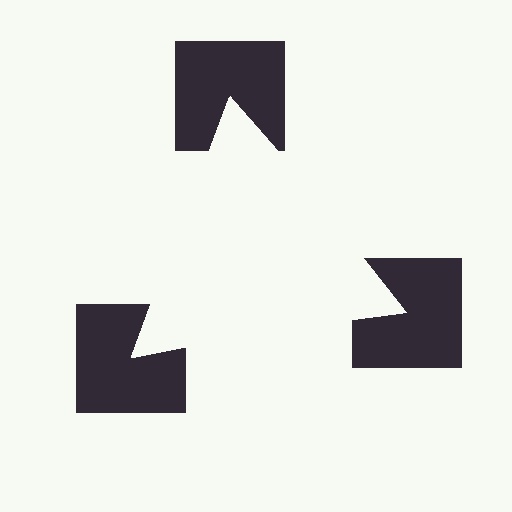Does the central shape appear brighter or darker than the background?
It typically appears slightly brighter than the background, even though no actual brightness change is drawn.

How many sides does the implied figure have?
3 sides.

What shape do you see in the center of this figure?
An illusory triangle — its edges are inferred from the aligned wedge cuts in the notched squares, not physically drawn.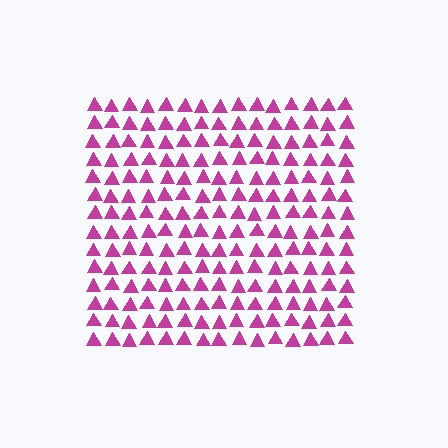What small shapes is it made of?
It is made of small triangles.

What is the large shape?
The large shape is a square.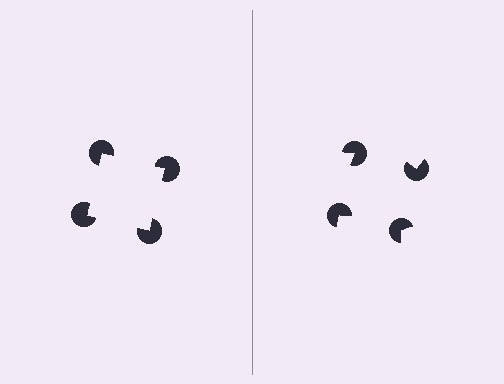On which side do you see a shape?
An illusory square appears on the left side. On the right side the wedge cuts are rotated, so no coherent shape forms.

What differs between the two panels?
The pac-man discs are positioned identically on both sides; only the wedge orientations differ. On the left they align to a square; on the right they are misaligned.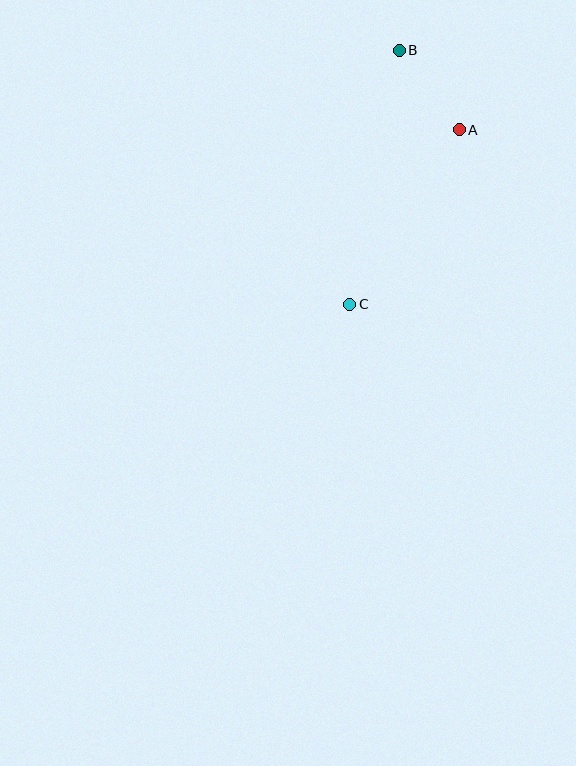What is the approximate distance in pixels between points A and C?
The distance between A and C is approximately 206 pixels.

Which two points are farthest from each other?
Points B and C are farthest from each other.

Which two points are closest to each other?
Points A and B are closest to each other.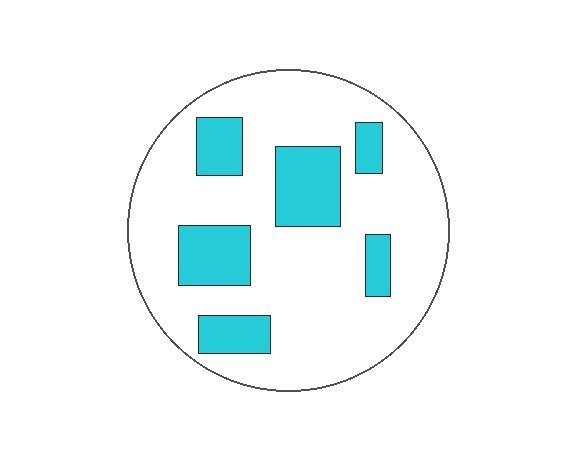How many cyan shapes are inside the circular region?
6.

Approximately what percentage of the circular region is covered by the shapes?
Approximately 25%.